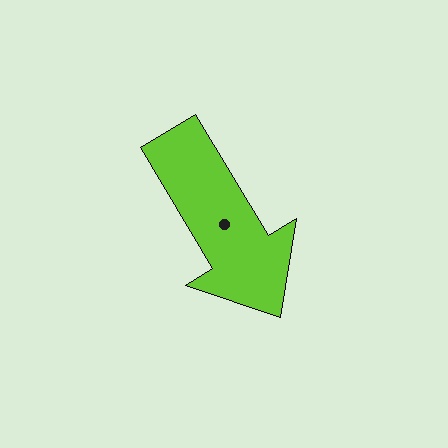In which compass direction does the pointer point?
Southeast.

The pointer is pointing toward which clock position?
Roughly 5 o'clock.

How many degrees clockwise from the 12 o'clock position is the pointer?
Approximately 149 degrees.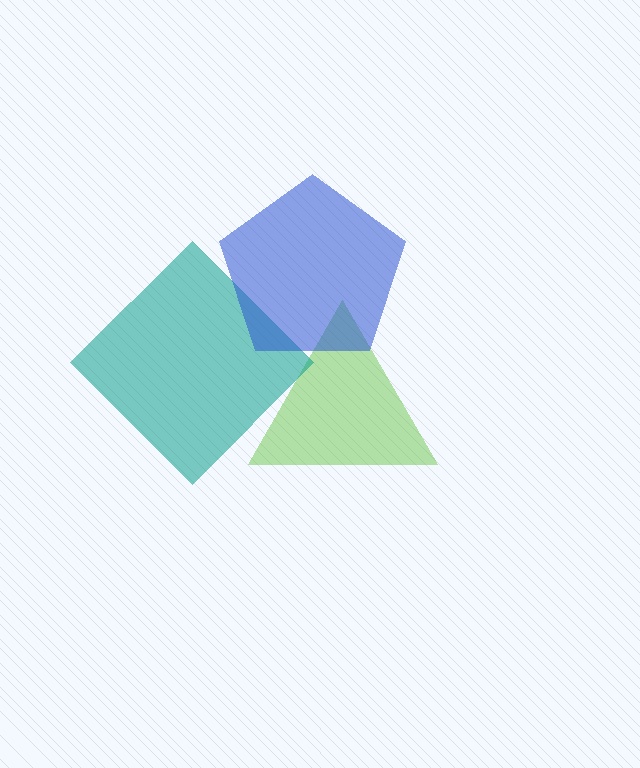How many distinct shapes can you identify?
There are 3 distinct shapes: a lime triangle, a teal diamond, a blue pentagon.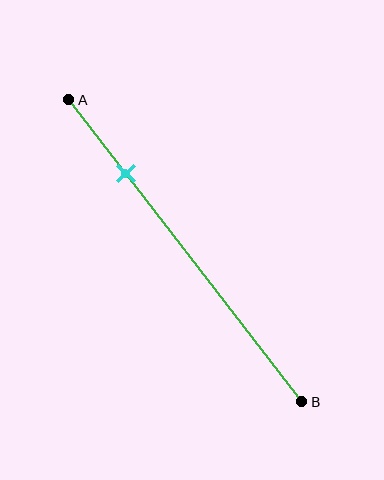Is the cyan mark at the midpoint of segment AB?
No, the mark is at about 25% from A, not at the 50% midpoint.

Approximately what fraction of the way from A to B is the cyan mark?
The cyan mark is approximately 25% of the way from A to B.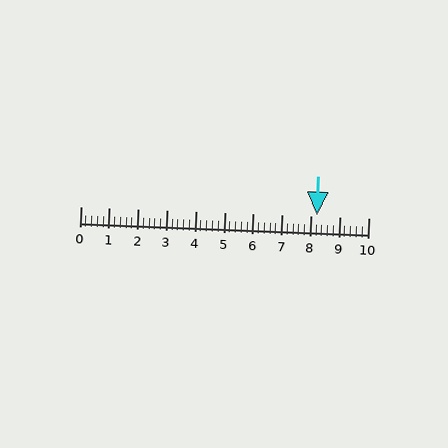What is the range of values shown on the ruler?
The ruler shows values from 0 to 10.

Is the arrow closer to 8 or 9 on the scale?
The arrow is closer to 8.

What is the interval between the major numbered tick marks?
The major tick marks are spaced 1 units apart.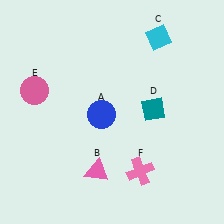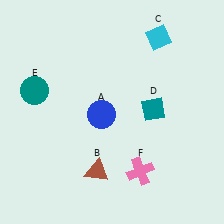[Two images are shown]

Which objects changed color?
B changed from pink to brown. E changed from pink to teal.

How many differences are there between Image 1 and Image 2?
There are 2 differences between the two images.